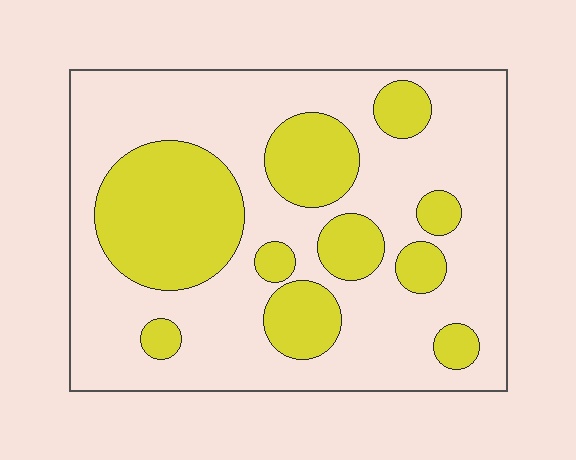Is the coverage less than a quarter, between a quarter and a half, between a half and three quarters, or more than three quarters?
Between a quarter and a half.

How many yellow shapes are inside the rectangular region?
10.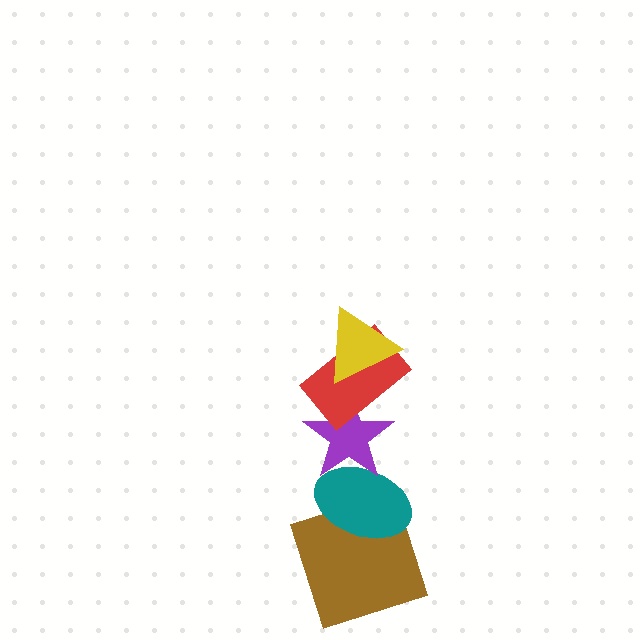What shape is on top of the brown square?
The teal ellipse is on top of the brown square.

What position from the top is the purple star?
The purple star is 3rd from the top.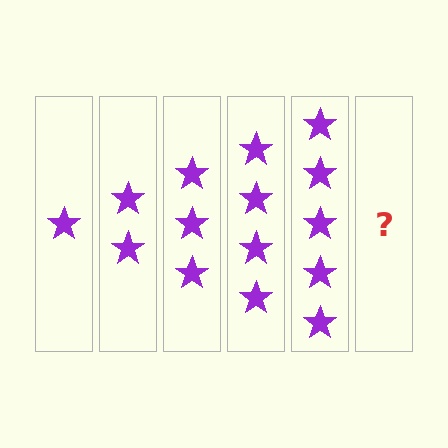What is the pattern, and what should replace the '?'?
The pattern is that each step adds one more star. The '?' should be 6 stars.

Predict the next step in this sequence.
The next step is 6 stars.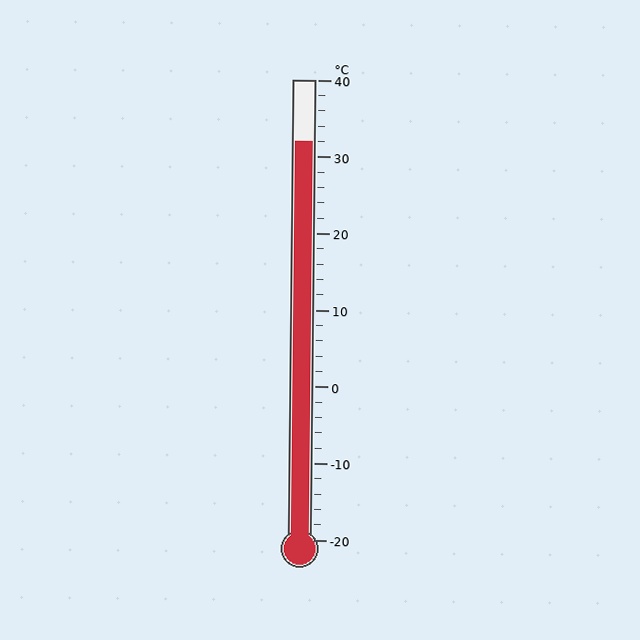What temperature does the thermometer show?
The thermometer shows approximately 32°C.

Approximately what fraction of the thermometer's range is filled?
The thermometer is filled to approximately 85% of its range.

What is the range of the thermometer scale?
The thermometer scale ranges from -20°C to 40°C.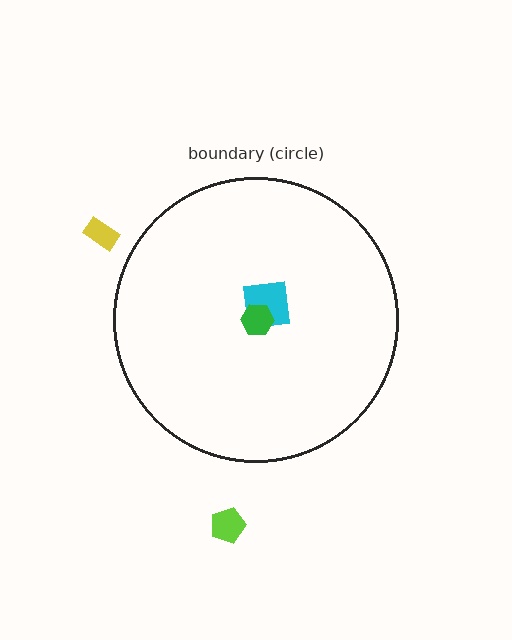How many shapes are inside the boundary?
2 inside, 2 outside.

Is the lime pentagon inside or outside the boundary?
Outside.